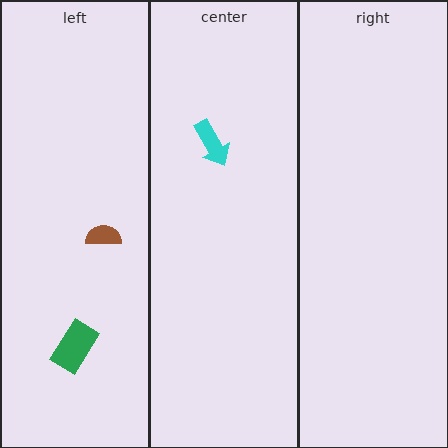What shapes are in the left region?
The brown semicircle, the green rectangle.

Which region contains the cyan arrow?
The center region.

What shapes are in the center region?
The cyan arrow.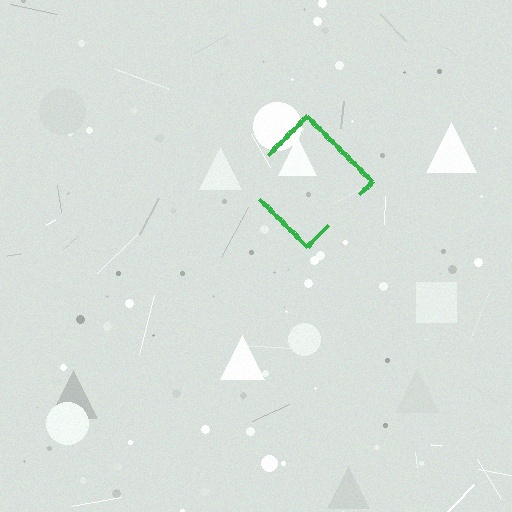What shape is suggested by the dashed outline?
The dashed outline suggests a diamond.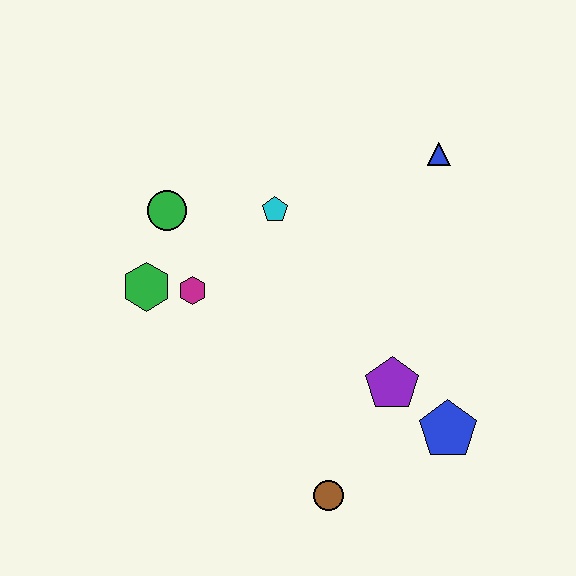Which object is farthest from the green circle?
The blue pentagon is farthest from the green circle.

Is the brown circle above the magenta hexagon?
No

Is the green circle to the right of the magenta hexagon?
No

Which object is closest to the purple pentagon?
The blue pentagon is closest to the purple pentagon.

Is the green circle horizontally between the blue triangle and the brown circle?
No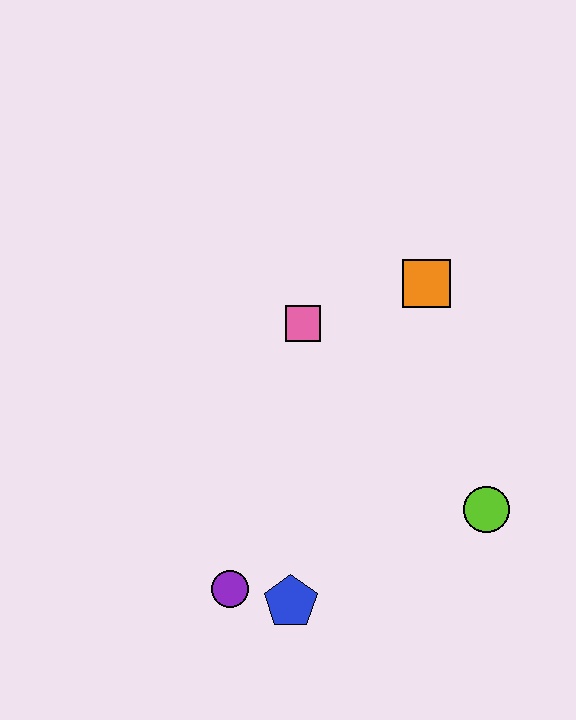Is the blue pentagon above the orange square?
No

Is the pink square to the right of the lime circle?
No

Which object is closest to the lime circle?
The blue pentagon is closest to the lime circle.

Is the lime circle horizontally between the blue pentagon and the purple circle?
No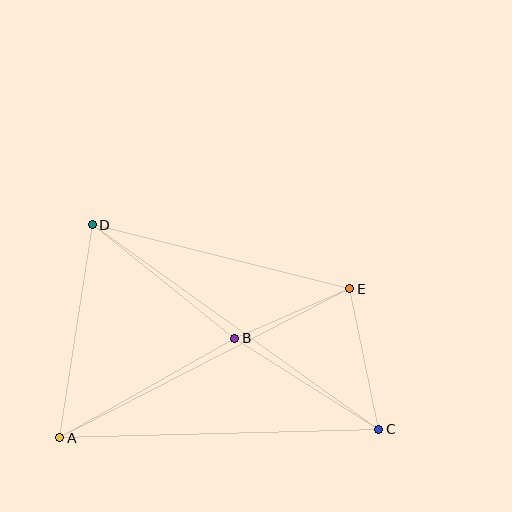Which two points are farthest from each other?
Points C and D are farthest from each other.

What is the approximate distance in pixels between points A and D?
The distance between A and D is approximately 216 pixels.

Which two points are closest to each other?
Points B and E are closest to each other.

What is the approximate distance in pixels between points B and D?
The distance between B and D is approximately 182 pixels.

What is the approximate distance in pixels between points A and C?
The distance between A and C is approximately 319 pixels.